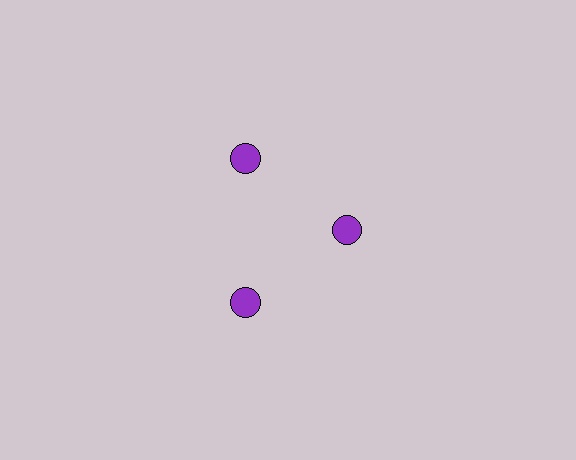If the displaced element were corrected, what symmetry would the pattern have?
It would have 3-fold rotational symmetry — the pattern would map onto itself every 120 degrees.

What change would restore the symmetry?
The symmetry would be restored by moving it outward, back onto the ring so that all 3 circles sit at equal angles and equal distance from the center.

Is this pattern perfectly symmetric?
No. The 3 purple circles are arranged in a ring, but one element near the 3 o'clock position is pulled inward toward the center, breaking the 3-fold rotational symmetry.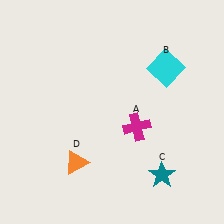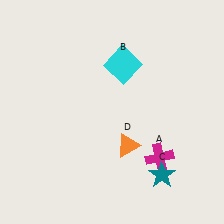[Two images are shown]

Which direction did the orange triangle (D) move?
The orange triangle (D) moved right.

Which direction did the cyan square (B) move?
The cyan square (B) moved left.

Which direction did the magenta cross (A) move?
The magenta cross (A) moved down.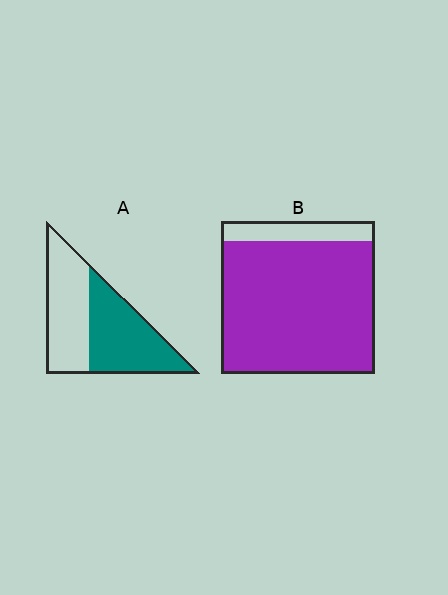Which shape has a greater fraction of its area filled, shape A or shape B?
Shape B.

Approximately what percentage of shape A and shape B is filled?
A is approximately 50% and B is approximately 85%.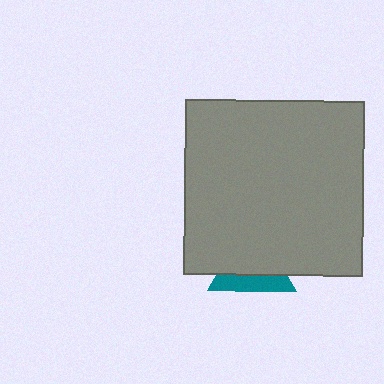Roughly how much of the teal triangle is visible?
A small part of it is visible (roughly 37%).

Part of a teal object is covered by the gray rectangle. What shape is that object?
It is a triangle.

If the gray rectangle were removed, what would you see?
You would see the complete teal triangle.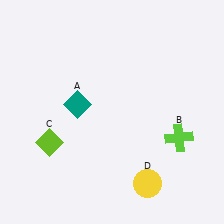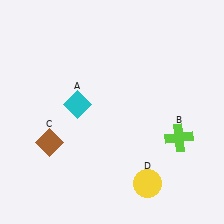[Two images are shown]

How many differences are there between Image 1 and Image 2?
There are 2 differences between the two images.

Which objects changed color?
A changed from teal to cyan. C changed from lime to brown.